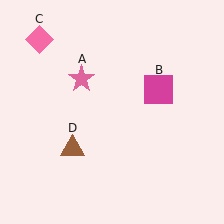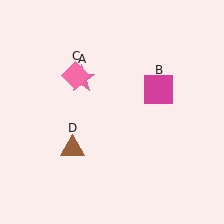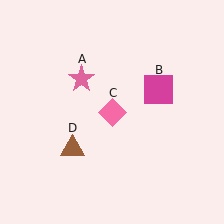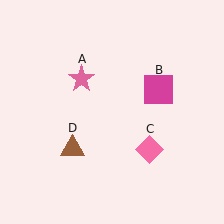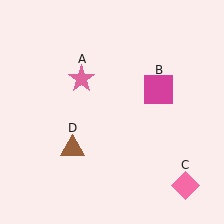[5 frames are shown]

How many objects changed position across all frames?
1 object changed position: pink diamond (object C).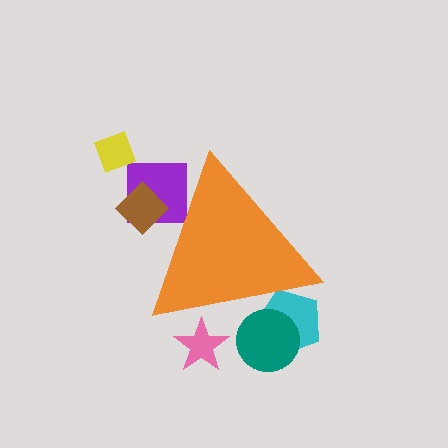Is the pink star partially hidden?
Yes, the pink star is partially hidden behind the orange triangle.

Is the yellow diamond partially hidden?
No, the yellow diamond is fully visible.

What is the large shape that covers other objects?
An orange triangle.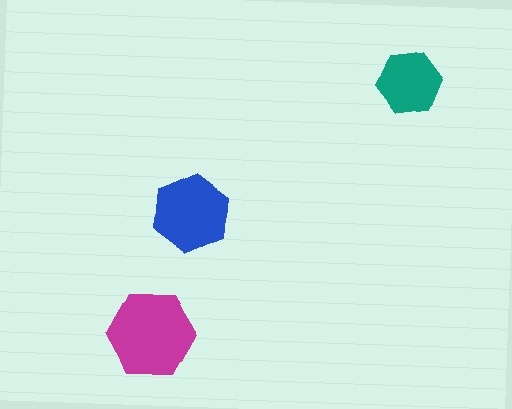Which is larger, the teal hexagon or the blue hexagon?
The blue one.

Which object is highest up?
The teal hexagon is topmost.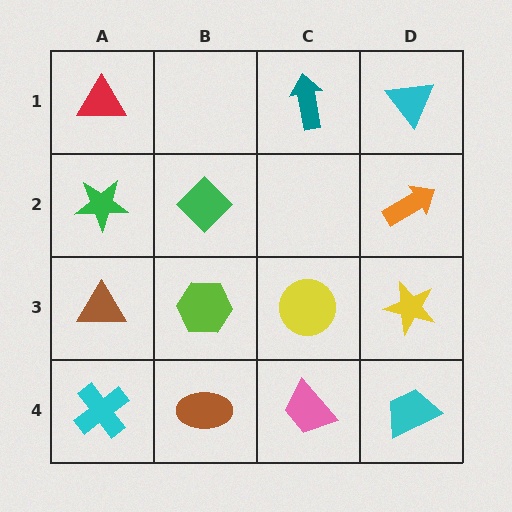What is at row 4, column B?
A brown ellipse.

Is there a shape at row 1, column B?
No, that cell is empty.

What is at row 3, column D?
A yellow star.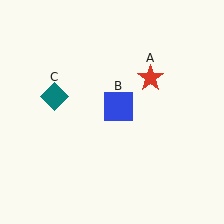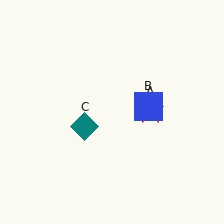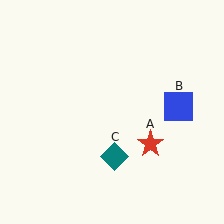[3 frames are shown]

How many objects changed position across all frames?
3 objects changed position: red star (object A), blue square (object B), teal diamond (object C).